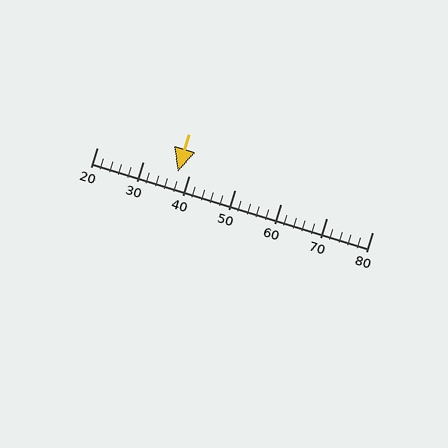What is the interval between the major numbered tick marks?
The major tick marks are spaced 10 units apart.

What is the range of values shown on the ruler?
The ruler shows values from 20 to 80.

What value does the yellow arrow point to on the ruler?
The yellow arrow points to approximately 38.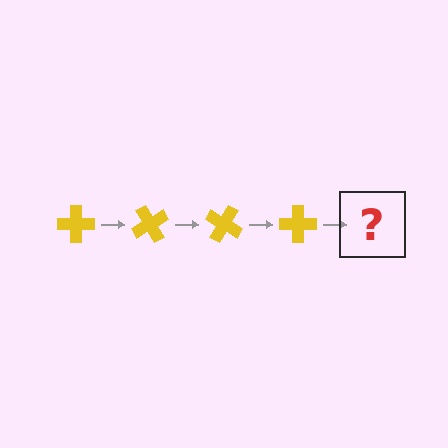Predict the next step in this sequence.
The next step is a yellow cross rotated 240 degrees.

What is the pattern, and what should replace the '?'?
The pattern is that the cross rotates 60 degrees each step. The '?' should be a yellow cross rotated 240 degrees.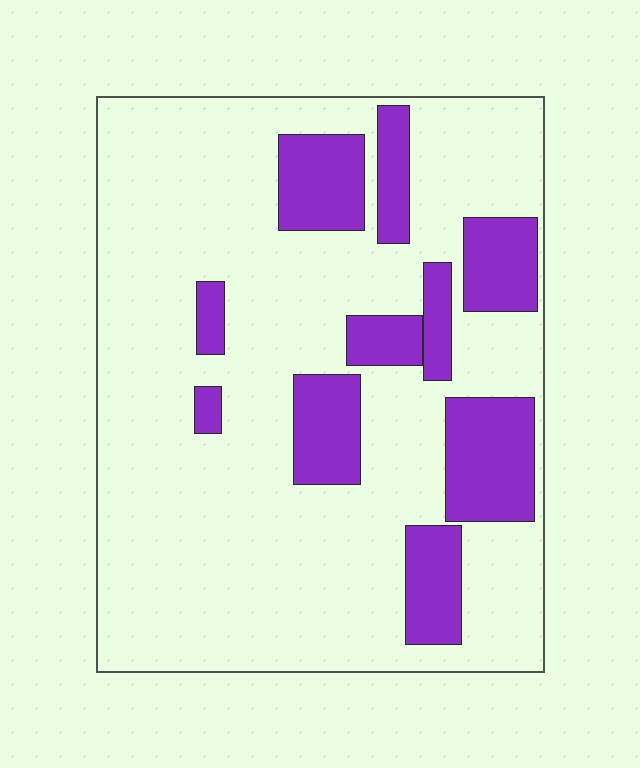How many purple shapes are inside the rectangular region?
10.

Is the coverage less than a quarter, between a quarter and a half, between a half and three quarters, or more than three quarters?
Less than a quarter.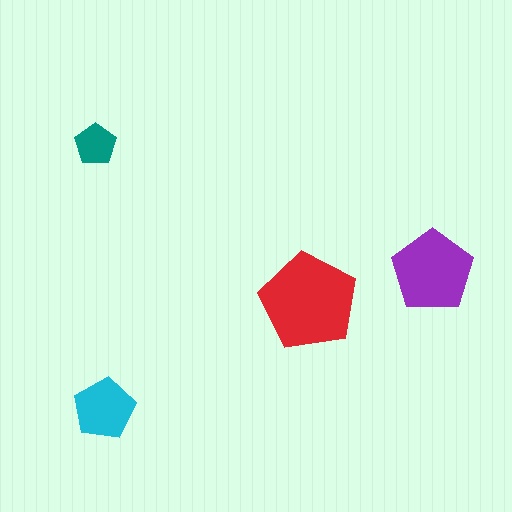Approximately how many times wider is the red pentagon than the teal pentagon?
About 2.5 times wider.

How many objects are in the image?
There are 4 objects in the image.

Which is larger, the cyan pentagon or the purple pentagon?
The purple one.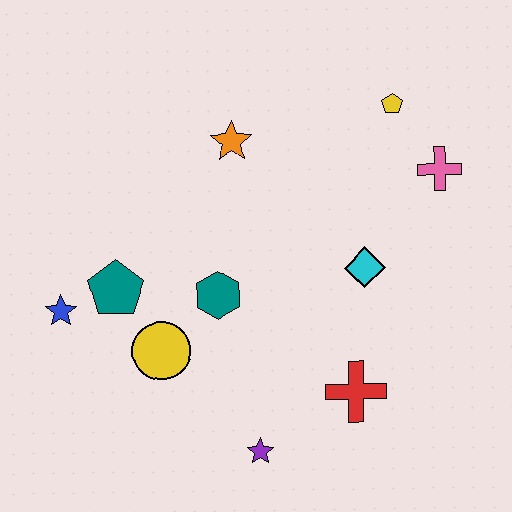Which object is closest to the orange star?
The teal hexagon is closest to the orange star.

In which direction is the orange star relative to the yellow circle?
The orange star is above the yellow circle.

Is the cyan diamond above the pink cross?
No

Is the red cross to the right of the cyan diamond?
No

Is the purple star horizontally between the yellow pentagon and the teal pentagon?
Yes